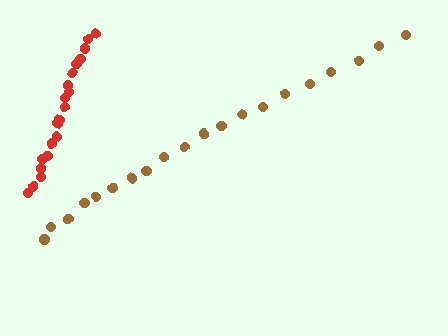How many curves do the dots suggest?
There are 2 distinct paths.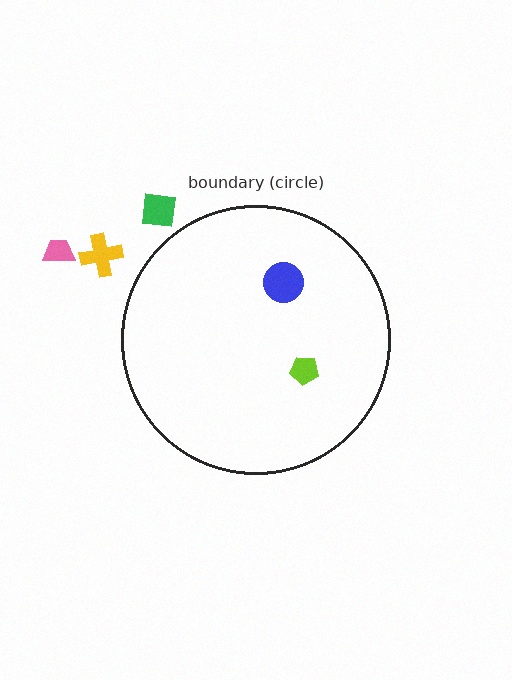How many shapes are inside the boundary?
2 inside, 3 outside.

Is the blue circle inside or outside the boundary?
Inside.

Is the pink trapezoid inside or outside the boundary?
Outside.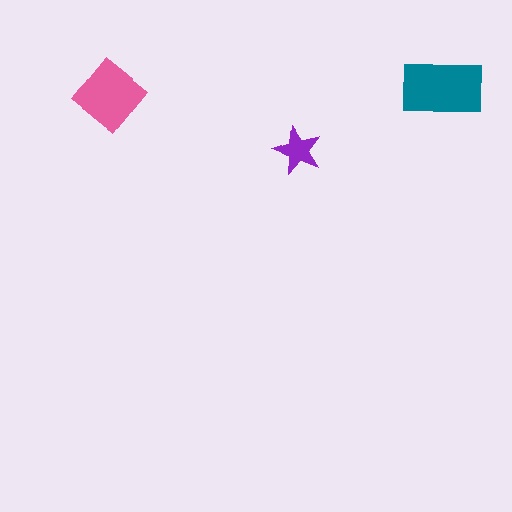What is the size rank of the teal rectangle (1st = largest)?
1st.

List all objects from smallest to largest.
The purple star, the pink diamond, the teal rectangle.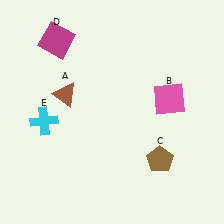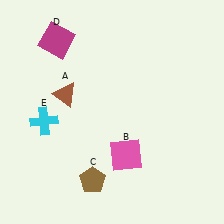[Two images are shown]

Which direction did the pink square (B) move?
The pink square (B) moved down.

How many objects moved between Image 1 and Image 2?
2 objects moved between the two images.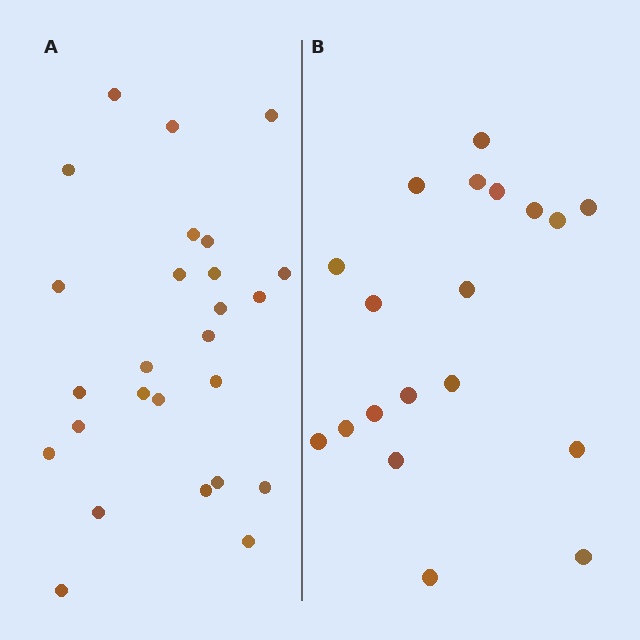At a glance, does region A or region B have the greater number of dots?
Region A (the left region) has more dots.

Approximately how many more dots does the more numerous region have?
Region A has roughly 8 or so more dots than region B.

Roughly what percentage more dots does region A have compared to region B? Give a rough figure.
About 35% more.